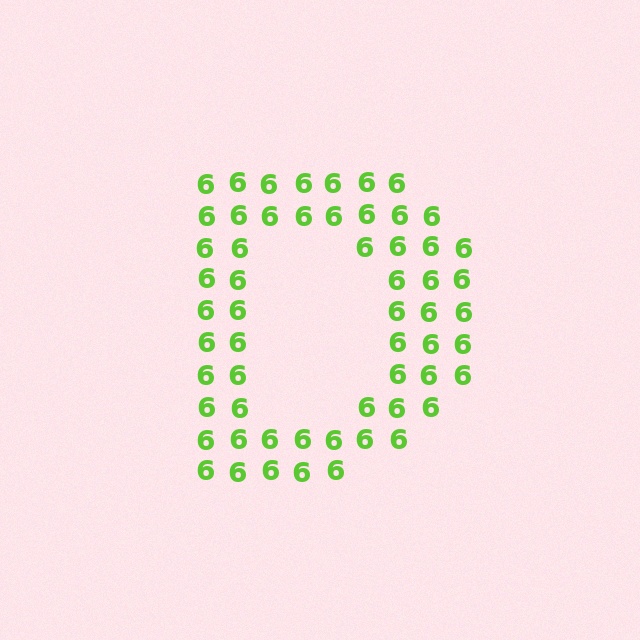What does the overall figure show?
The overall figure shows the letter D.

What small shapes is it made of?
It is made of small digit 6's.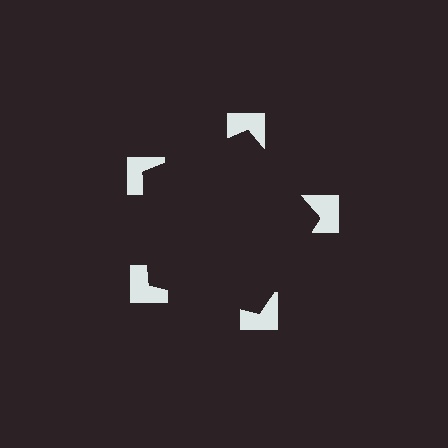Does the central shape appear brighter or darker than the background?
It typically appears slightly darker than the background, even though no actual brightness change is drawn.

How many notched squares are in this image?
There are 5 — one at each vertex of the illusory pentagon.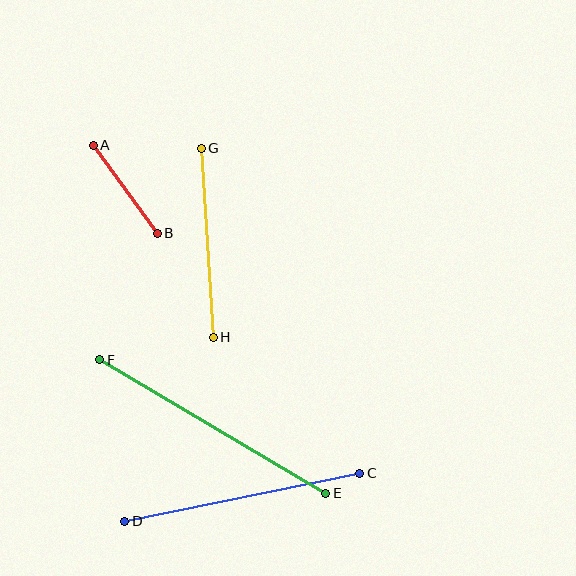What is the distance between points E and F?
The distance is approximately 263 pixels.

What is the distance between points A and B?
The distance is approximately 109 pixels.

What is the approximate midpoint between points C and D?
The midpoint is at approximately (242, 497) pixels.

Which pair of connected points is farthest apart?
Points E and F are farthest apart.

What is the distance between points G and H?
The distance is approximately 189 pixels.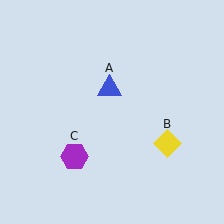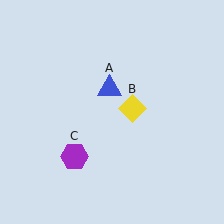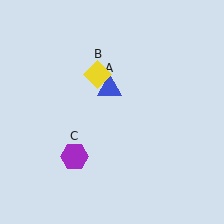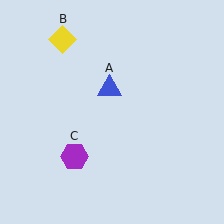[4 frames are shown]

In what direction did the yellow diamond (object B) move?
The yellow diamond (object B) moved up and to the left.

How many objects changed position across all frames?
1 object changed position: yellow diamond (object B).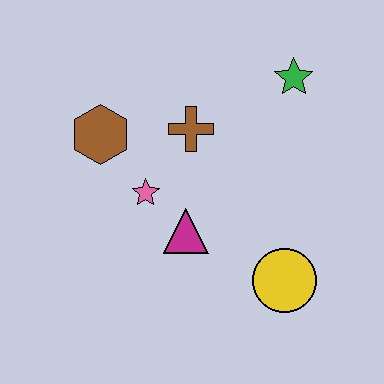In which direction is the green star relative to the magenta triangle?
The green star is above the magenta triangle.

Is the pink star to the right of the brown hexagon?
Yes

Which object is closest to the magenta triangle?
The pink star is closest to the magenta triangle.